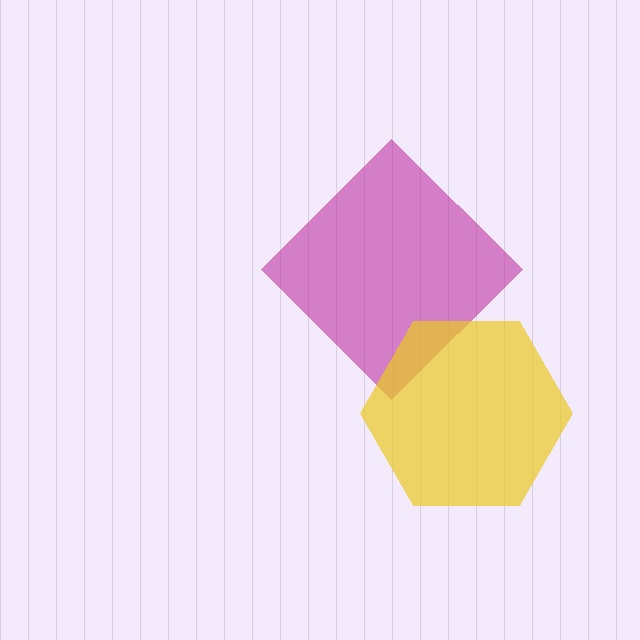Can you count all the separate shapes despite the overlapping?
Yes, there are 2 separate shapes.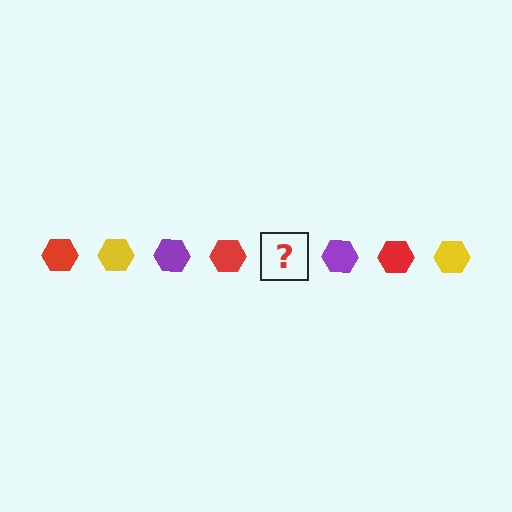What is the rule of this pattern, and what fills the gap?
The rule is that the pattern cycles through red, yellow, purple hexagons. The gap should be filled with a yellow hexagon.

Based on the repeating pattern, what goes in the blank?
The blank should be a yellow hexagon.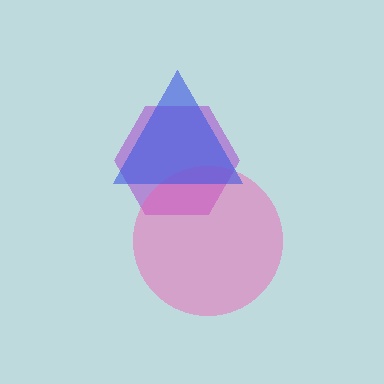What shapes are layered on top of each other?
The layered shapes are: a purple hexagon, a pink circle, a blue triangle.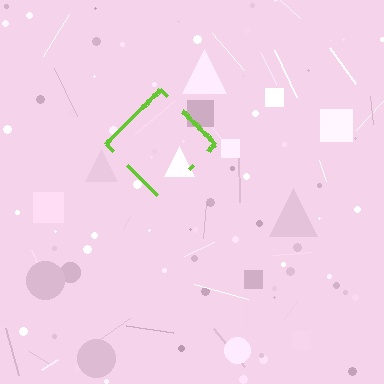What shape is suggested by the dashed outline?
The dashed outline suggests a diamond.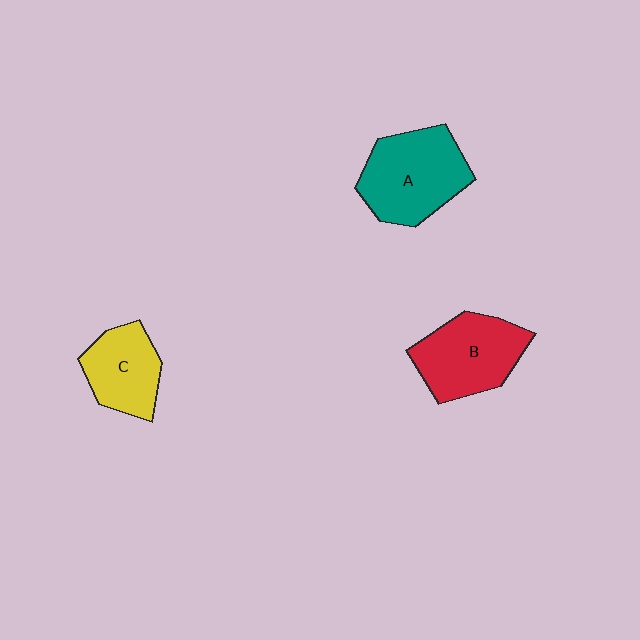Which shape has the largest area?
Shape A (teal).